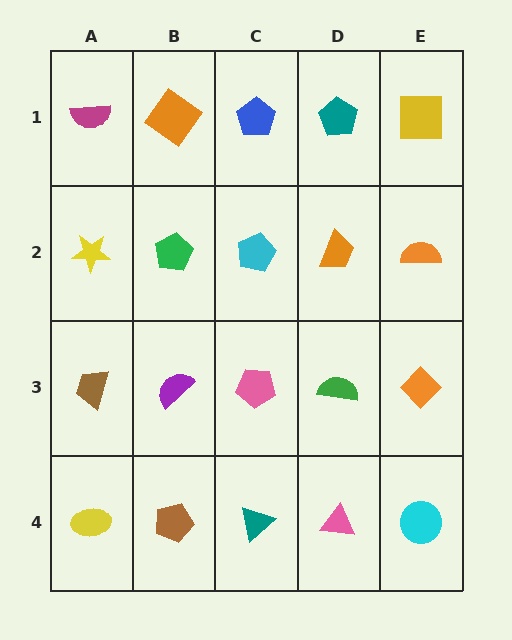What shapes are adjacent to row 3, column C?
A cyan pentagon (row 2, column C), a teal triangle (row 4, column C), a purple semicircle (row 3, column B), a green semicircle (row 3, column D).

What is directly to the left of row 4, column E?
A pink triangle.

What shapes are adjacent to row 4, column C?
A pink pentagon (row 3, column C), a brown pentagon (row 4, column B), a pink triangle (row 4, column D).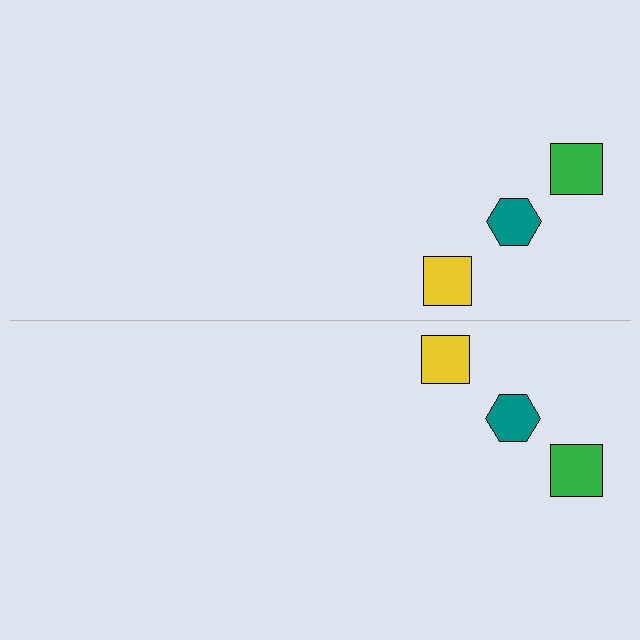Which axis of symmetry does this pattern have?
The pattern has a horizontal axis of symmetry running through the center of the image.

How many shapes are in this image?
There are 6 shapes in this image.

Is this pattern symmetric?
Yes, this pattern has bilateral (reflection) symmetry.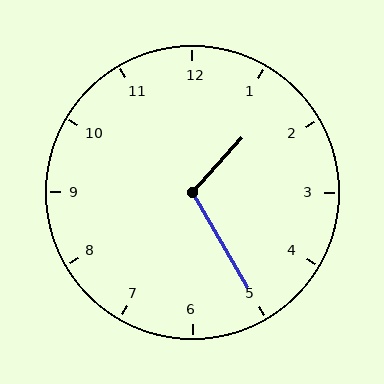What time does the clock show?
1:25.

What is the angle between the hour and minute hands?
Approximately 108 degrees.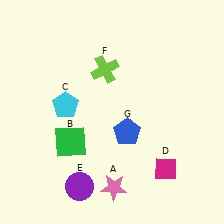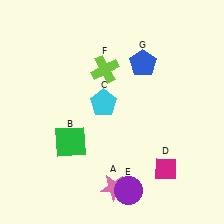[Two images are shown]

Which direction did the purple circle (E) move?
The purple circle (E) moved right.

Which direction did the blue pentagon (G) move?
The blue pentagon (G) moved up.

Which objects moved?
The objects that moved are: the cyan pentagon (C), the purple circle (E), the blue pentagon (G).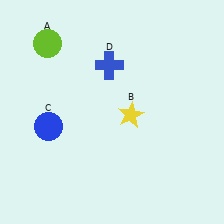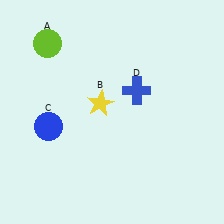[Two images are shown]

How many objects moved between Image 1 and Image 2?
2 objects moved between the two images.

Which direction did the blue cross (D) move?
The blue cross (D) moved right.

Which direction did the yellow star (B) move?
The yellow star (B) moved left.